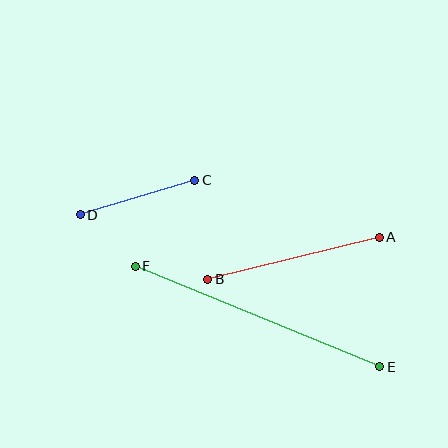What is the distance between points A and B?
The distance is approximately 176 pixels.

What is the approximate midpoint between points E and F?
The midpoint is at approximately (257, 316) pixels.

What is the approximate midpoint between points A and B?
The midpoint is at approximately (294, 258) pixels.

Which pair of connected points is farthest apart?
Points E and F are farthest apart.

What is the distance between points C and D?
The distance is approximately 119 pixels.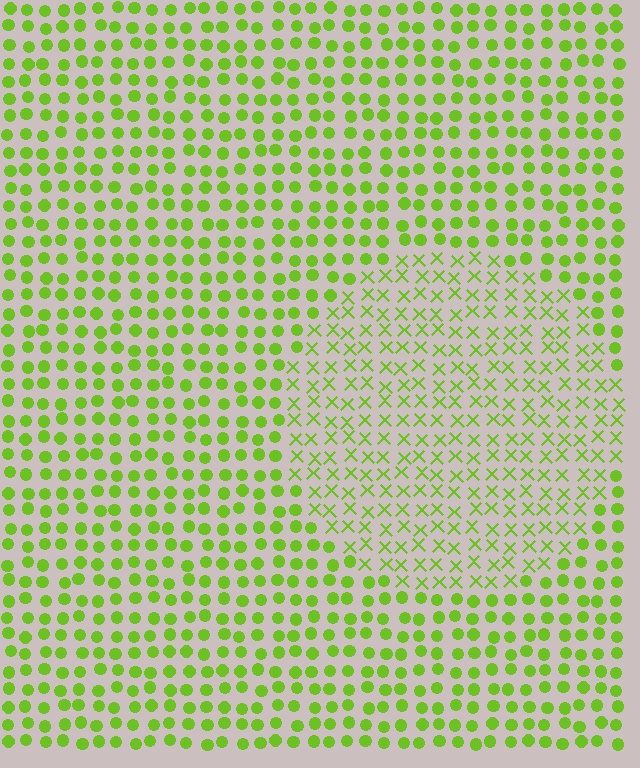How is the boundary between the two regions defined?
The boundary is defined by a change in element shape: X marks inside vs. circles outside. All elements share the same color and spacing.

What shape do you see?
I see a circle.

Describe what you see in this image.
The image is filled with small lime elements arranged in a uniform grid. A circle-shaped region contains X marks, while the surrounding area contains circles. The boundary is defined purely by the change in element shape.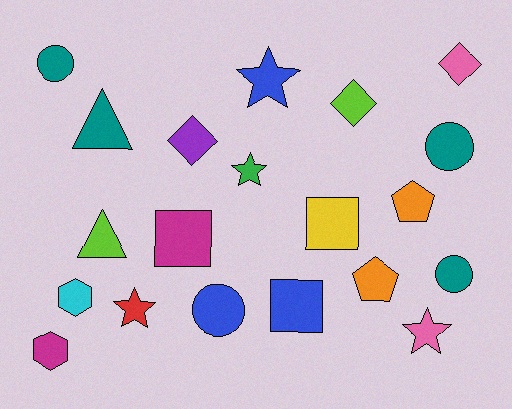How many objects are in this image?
There are 20 objects.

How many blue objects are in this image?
There are 3 blue objects.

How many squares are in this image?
There are 3 squares.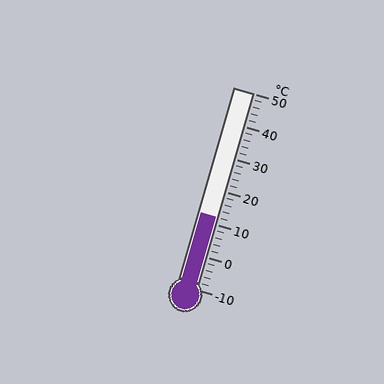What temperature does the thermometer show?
The thermometer shows approximately 12°C.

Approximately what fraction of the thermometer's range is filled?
The thermometer is filled to approximately 35% of its range.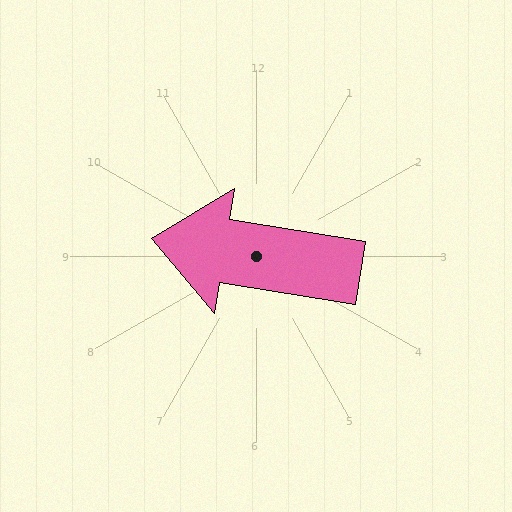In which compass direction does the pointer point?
West.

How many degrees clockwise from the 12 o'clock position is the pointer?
Approximately 279 degrees.